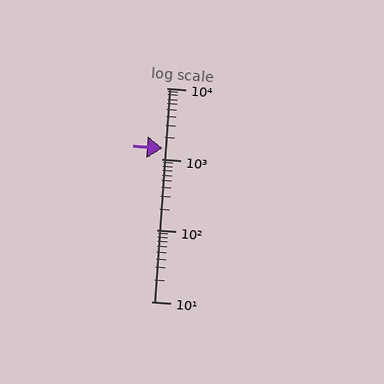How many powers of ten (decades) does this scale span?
The scale spans 3 decades, from 10 to 10000.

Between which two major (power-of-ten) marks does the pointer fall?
The pointer is between 1000 and 10000.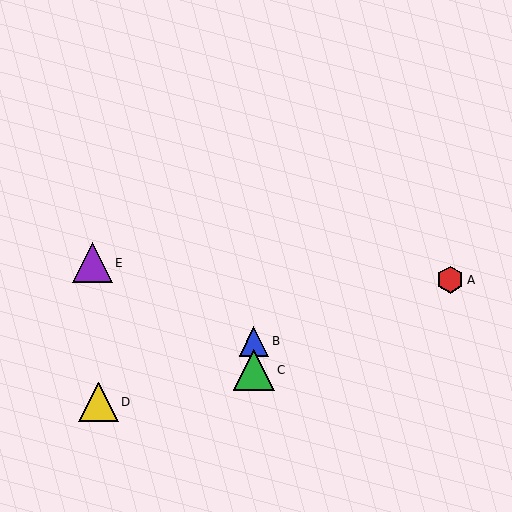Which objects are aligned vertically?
Objects B, C are aligned vertically.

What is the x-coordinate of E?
Object E is at x≈92.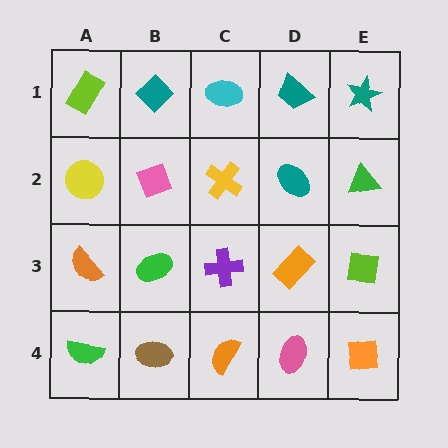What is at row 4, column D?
A pink ellipse.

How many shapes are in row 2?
5 shapes.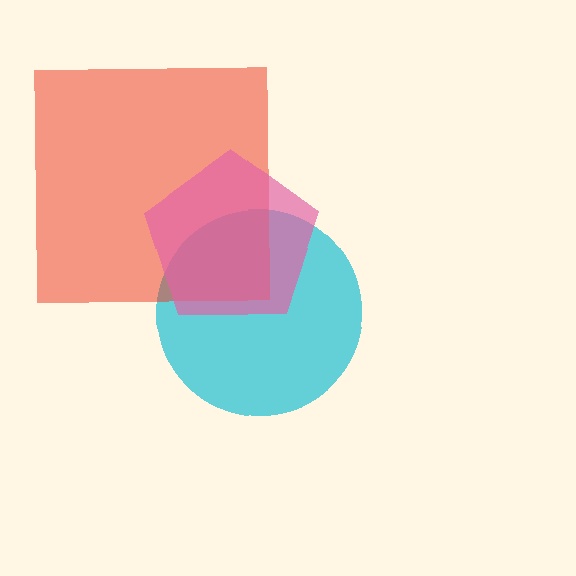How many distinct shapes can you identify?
There are 3 distinct shapes: a cyan circle, a red square, a pink pentagon.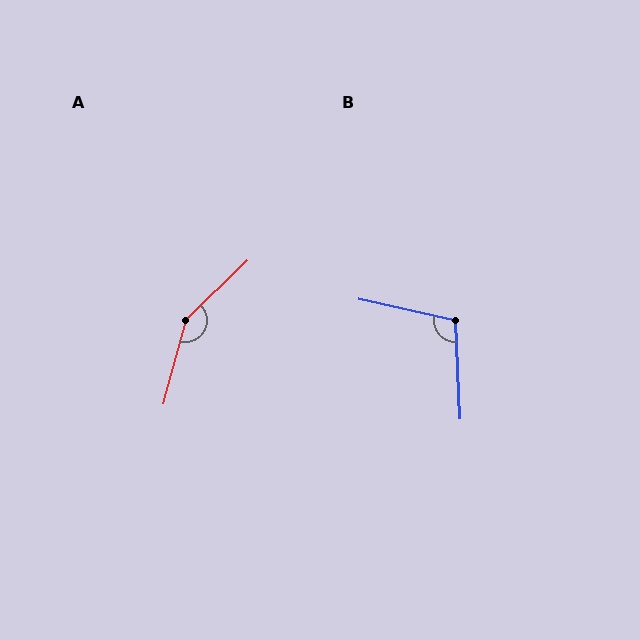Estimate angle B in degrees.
Approximately 105 degrees.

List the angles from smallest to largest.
B (105°), A (149°).